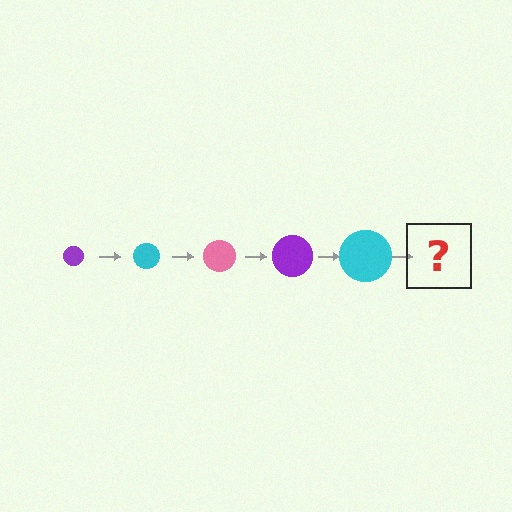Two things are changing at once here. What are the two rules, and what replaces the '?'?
The two rules are that the circle grows larger each step and the color cycles through purple, cyan, and pink. The '?' should be a pink circle, larger than the previous one.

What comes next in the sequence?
The next element should be a pink circle, larger than the previous one.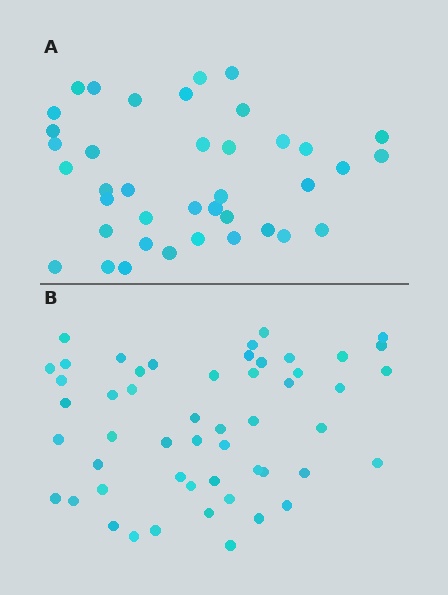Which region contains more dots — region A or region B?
Region B (the bottom region) has more dots.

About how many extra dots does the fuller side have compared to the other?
Region B has approximately 15 more dots than region A.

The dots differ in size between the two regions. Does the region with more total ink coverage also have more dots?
No. Region A has more total ink coverage because its dots are larger, but region B actually contains more individual dots. Total area can be misleading — the number of items is what matters here.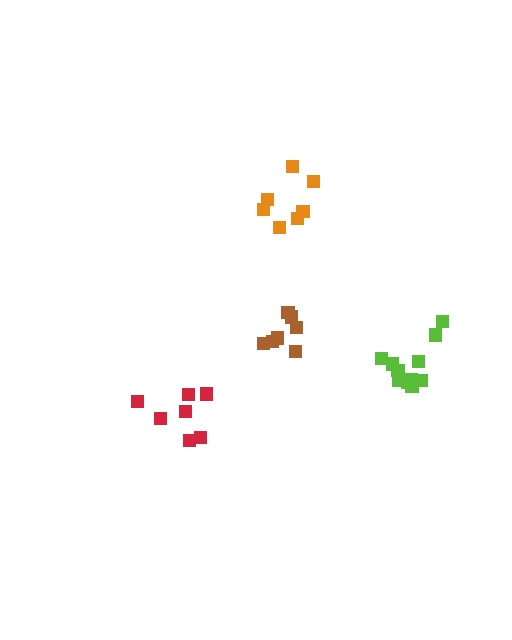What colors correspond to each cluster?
The clusters are colored: orange, brown, lime, red.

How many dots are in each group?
Group 1: 7 dots, Group 2: 7 dots, Group 3: 11 dots, Group 4: 7 dots (32 total).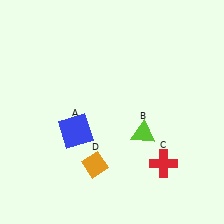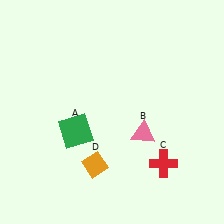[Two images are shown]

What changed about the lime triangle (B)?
In Image 1, B is lime. In Image 2, it changed to pink.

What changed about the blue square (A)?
In Image 1, A is blue. In Image 2, it changed to green.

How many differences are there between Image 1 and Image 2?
There are 2 differences between the two images.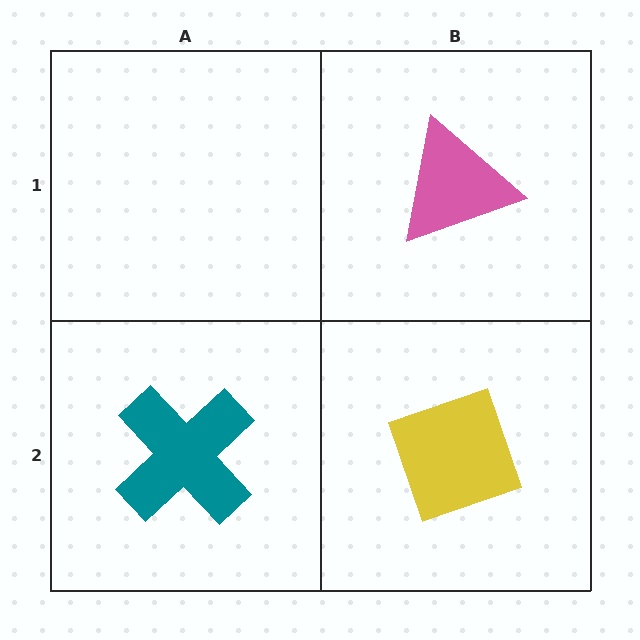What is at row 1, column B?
A pink triangle.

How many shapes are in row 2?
2 shapes.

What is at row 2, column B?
A yellow diamond.